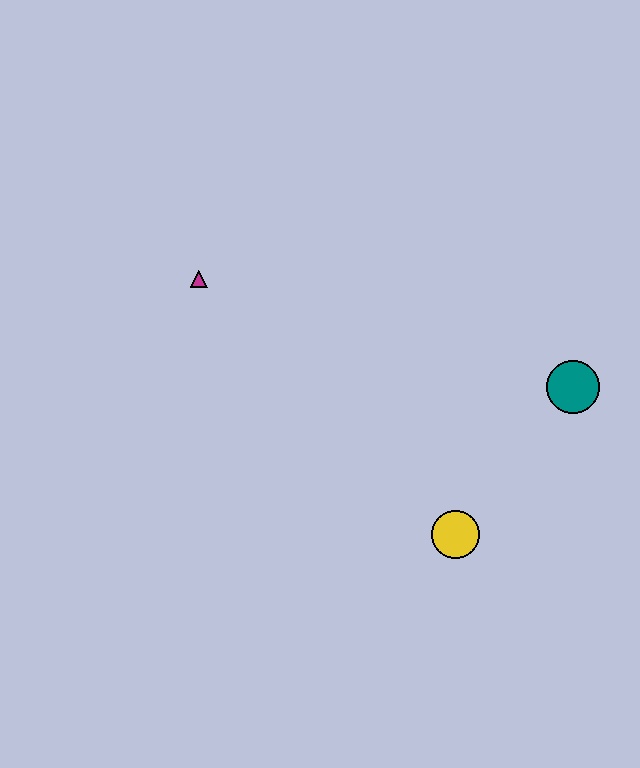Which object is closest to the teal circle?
The yellow circle is closest to the teal circle.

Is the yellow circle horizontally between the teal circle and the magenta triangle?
Yes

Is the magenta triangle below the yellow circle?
No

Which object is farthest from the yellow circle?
The magenta triangle is farthest from the yellow circle.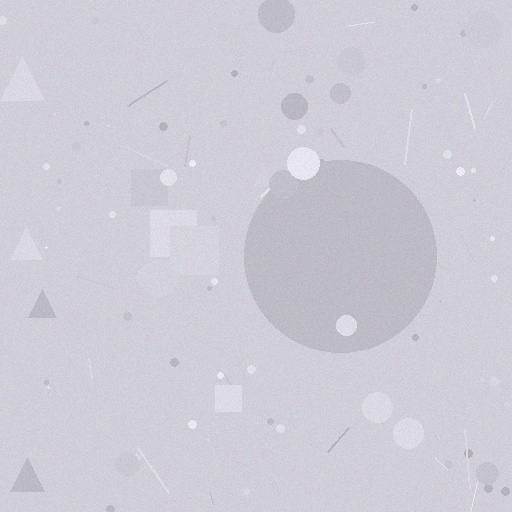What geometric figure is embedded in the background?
A circle is embedded in the background.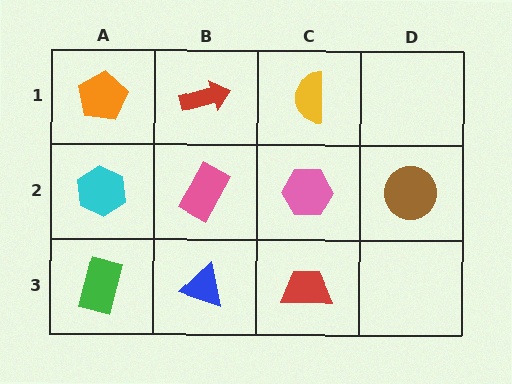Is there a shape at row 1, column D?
No, that cell is empty.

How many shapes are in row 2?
4 shapes.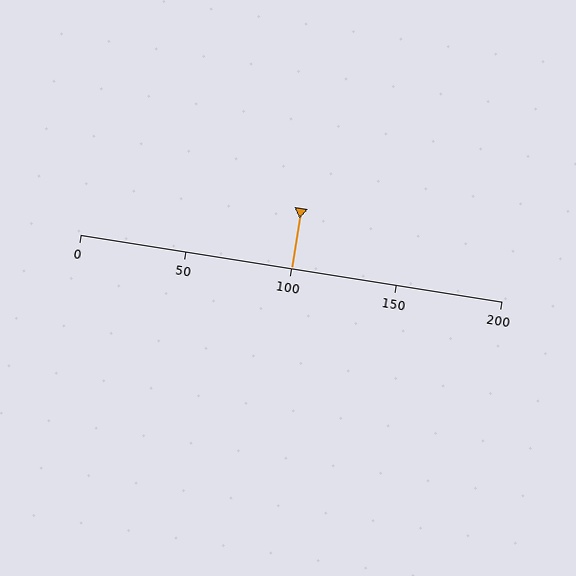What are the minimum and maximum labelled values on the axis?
The axis runs from 0 to 200.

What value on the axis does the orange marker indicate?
The marker indicates approximately 100.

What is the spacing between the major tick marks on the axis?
The major ticks are spaced 50 apart.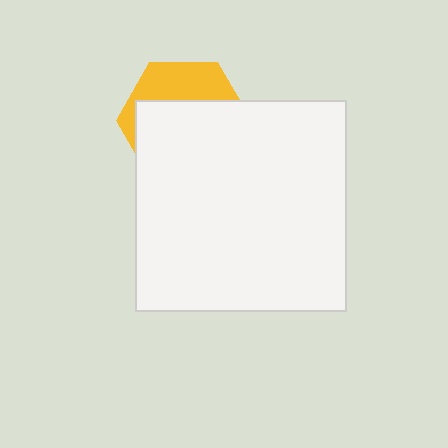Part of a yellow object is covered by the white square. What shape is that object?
It is a hexagon.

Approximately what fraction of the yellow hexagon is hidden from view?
Roughly 67% of the yellow hexagon is hidden behind the white square.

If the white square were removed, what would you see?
You would see the complete yellow hexagon.